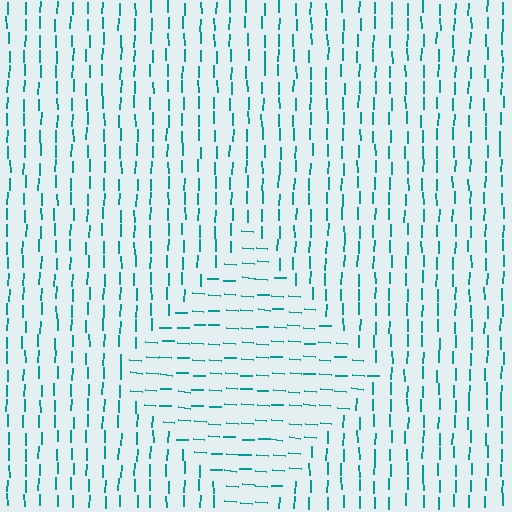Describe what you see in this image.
The image is filled with small teal line segments. A diamond region in the image has lines oriented differently from the surrounding lines, creating a visible texture boundary.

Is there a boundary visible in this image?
Yes, there is a texture boundary formed by a change in line orientation.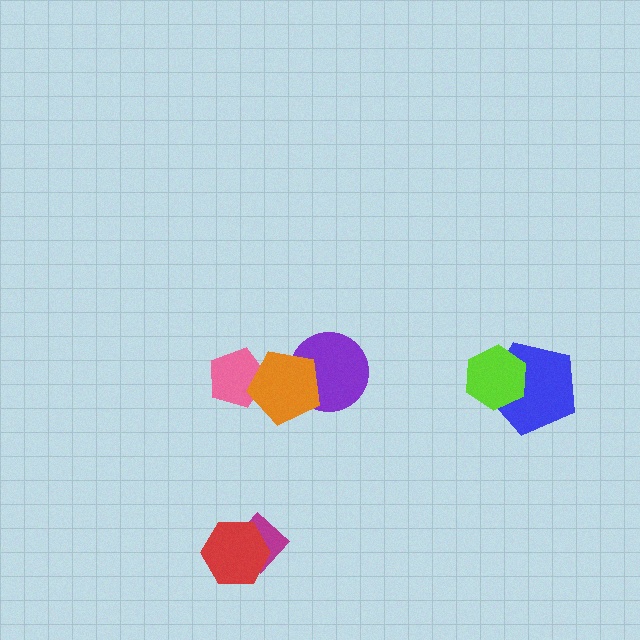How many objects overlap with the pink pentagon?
1 object overlaps with the pink pentagon.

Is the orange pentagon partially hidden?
No, no other shape covers it.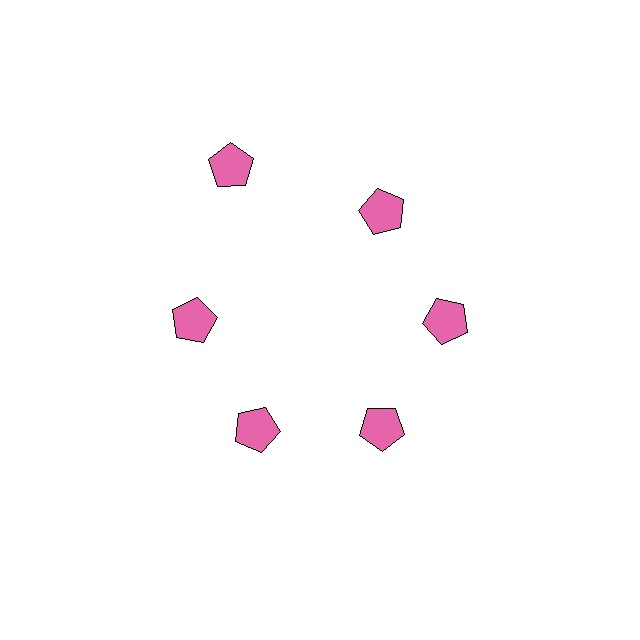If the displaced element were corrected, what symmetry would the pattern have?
It would have 6-fold rotational symmetry — the pattern would map onto itself every 60 degrees.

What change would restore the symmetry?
The symmetry would be restored by moving it inward, back onto the ring so that all 6 pentagons sit at equal angles and equal distance from the center.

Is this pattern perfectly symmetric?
No. The 6 pink pentagons are arranged in a ring, but one element near the 11 o'clock position is pushed outward from the center, breaking the 6-fold rotational symmetry.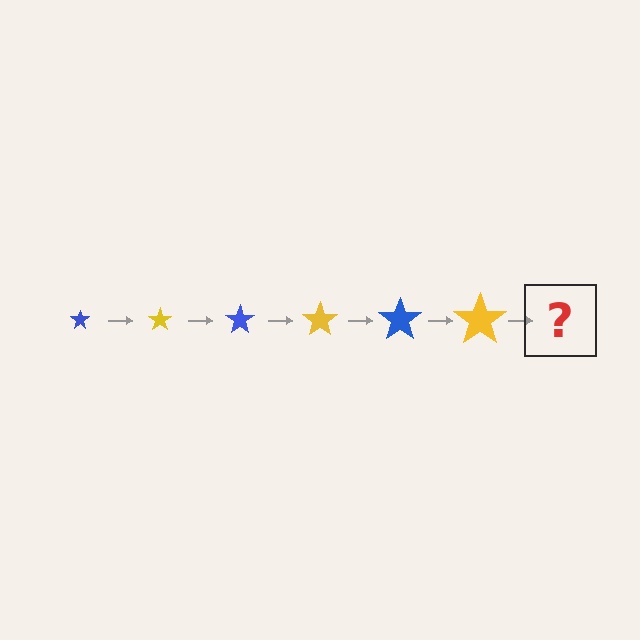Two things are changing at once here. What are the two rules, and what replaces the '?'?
The two rules are that the star grows larger each step and the color cycles through blue and yellow. The '?' should be a blue star, larger than the previous one.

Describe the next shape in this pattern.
It should be a blue star, larger than the previous one.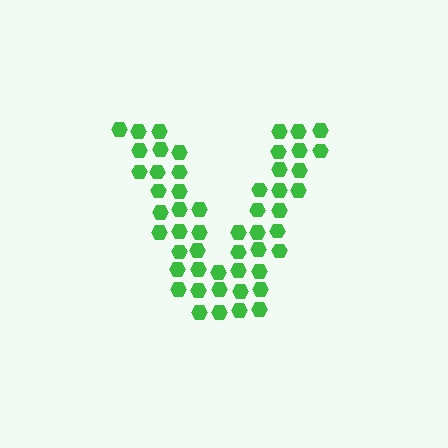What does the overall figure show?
The overall figure shows the letter V.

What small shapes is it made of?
It is made of small hexagons.